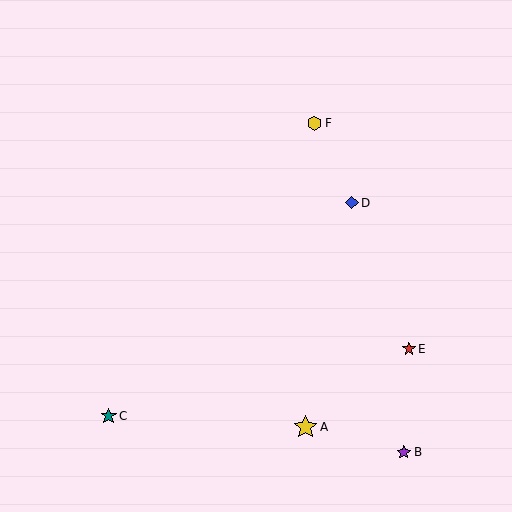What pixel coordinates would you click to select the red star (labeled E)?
Click at (409, 349) to select the red star E.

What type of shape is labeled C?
Shape C is a teal star.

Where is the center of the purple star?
The center of the purple star is at (404, 452).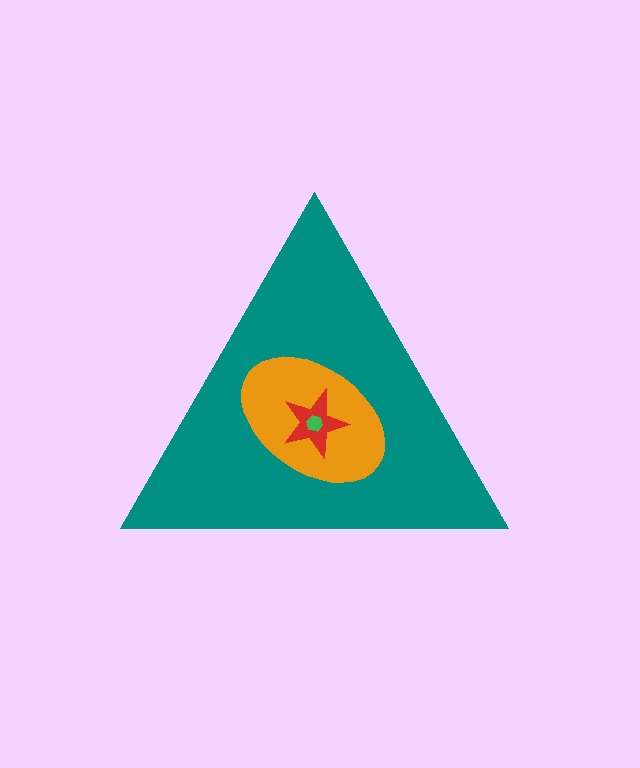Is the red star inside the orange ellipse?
Yes.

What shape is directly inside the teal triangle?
The orange ellipse.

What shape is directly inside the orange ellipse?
The red star.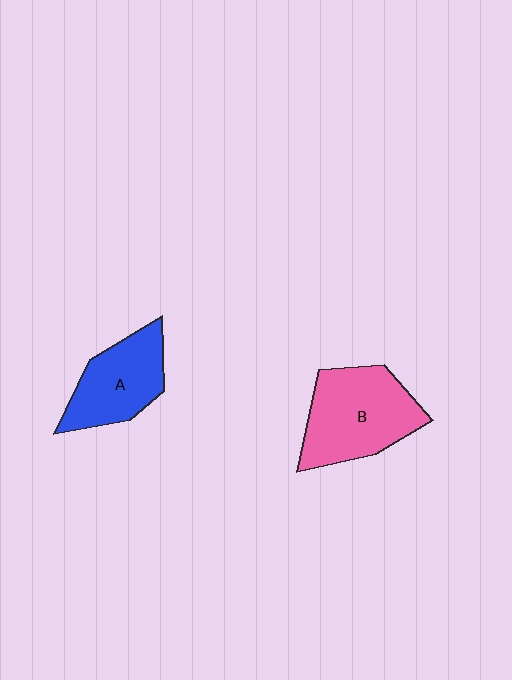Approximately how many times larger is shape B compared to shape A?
Approximately 1.3 times.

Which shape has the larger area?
Shape B (pink).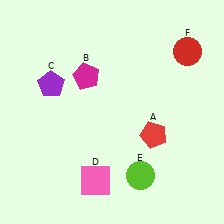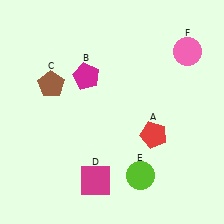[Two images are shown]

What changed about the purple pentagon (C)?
In Image 1, C is purple. In Image 2, it changed to brown.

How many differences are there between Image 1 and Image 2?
There are 3 differences between the two images.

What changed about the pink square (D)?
In Image 1, D is pink. In Image 2, it changed to magenta.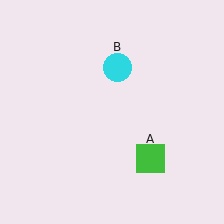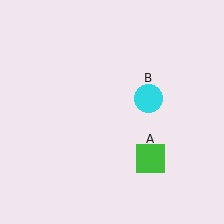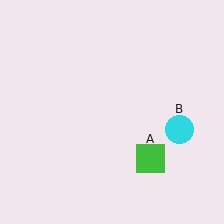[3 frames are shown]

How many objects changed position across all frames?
1 object changed position: cyan circle (object B).